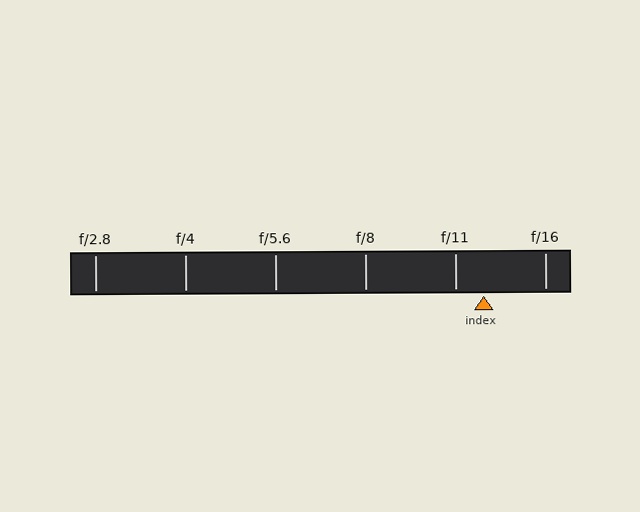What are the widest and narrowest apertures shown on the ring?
The widest aperture shown is f/2.8 and the narrowest is f/16.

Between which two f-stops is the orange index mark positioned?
The index mark is between f/11 and f/16.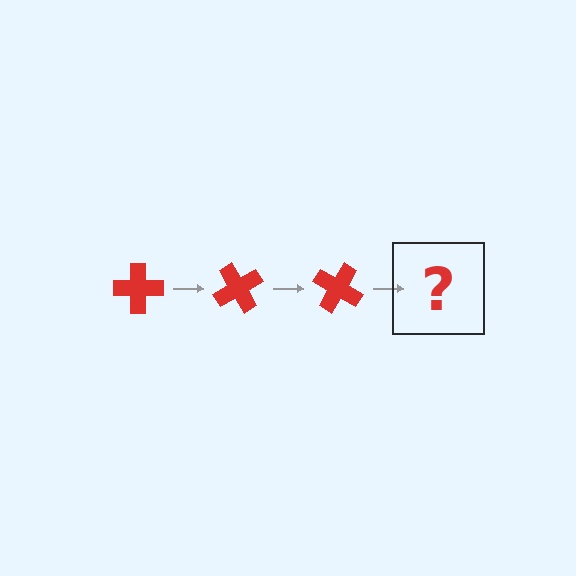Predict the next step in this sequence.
The next step is a red cross rotated 180 degrees.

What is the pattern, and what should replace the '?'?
The pattern is that the cross rotates 60 degrees each step. The '?' should be a red cross rotated 180 degrees.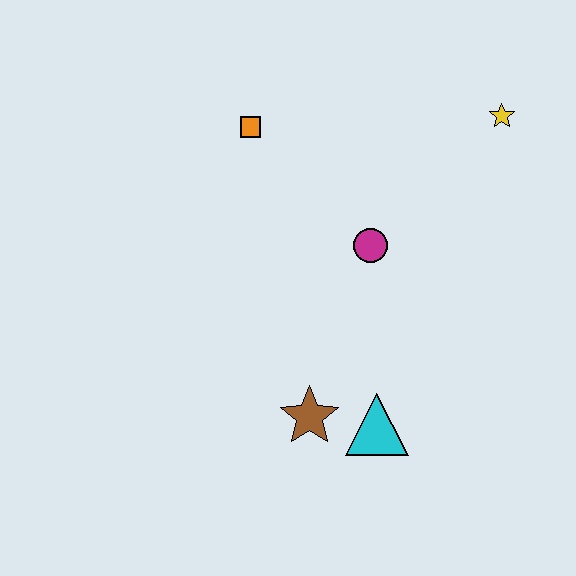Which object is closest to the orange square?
The magenta circle is closest to the orange square.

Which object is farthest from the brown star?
The yellow star is farthest from the brown star.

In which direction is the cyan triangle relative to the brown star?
The cyan triangle is to the right of the brown star.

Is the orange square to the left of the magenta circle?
Yes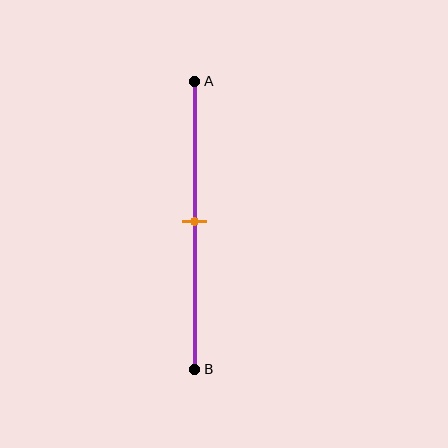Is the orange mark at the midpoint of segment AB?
Yes, the mark is approximately at the midpoint.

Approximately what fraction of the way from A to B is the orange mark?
The orange mark is approximately 50% of the way from A to B.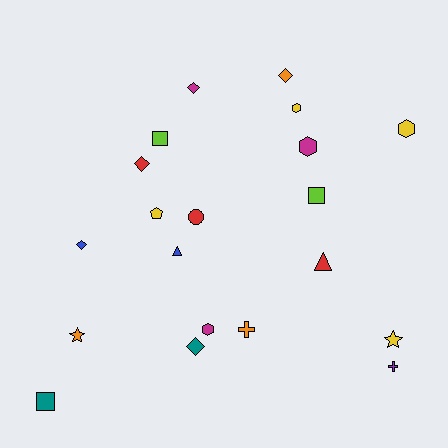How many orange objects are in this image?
There are 3 orange objects.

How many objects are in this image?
There are 20 objects.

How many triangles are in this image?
There are 2 triangles.